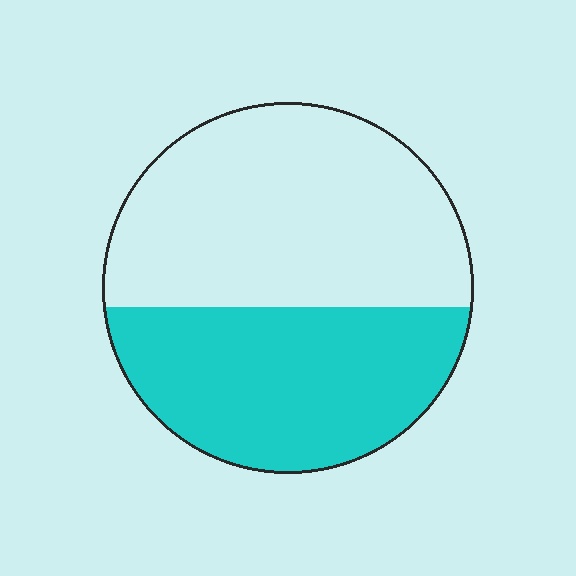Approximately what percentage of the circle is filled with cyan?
Approximately 45%.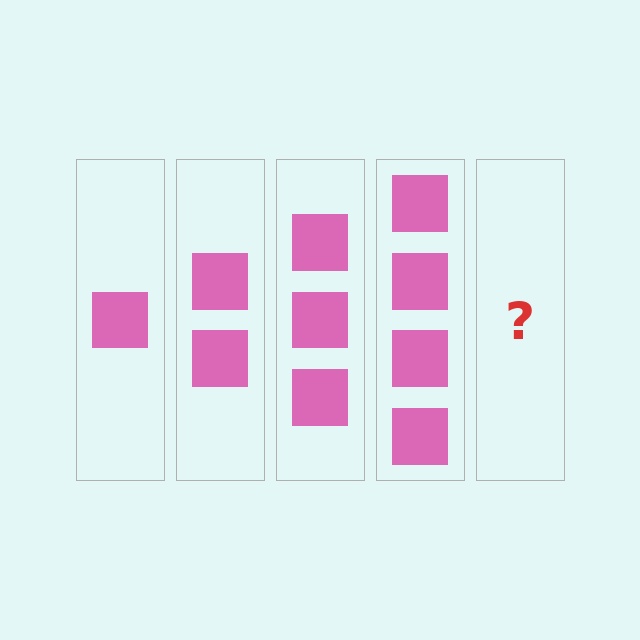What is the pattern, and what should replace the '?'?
The pattern is that each step adds one more square. The '?' should be 5 squares.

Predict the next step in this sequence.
The next step is 5 squares.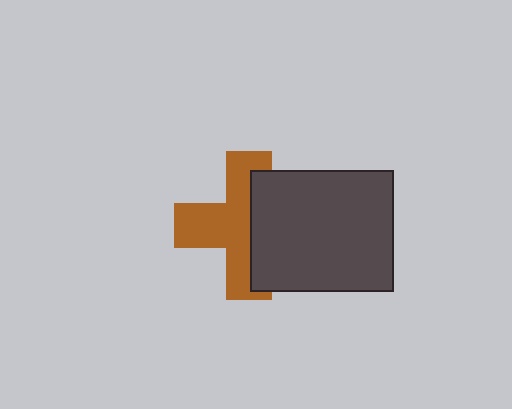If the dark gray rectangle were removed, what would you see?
You would see the complete brown cross.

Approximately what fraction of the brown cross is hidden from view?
Roughly 44% of the brown cross is hidden behind the dark gray rectangle.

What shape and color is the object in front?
The object in front is a dark gray rectangle.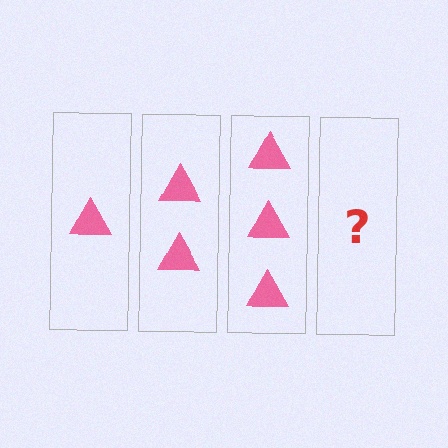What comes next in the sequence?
The next element should be 4 triangles.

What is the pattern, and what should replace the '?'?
The pattern is that each step adds one more triangle. The '?' should be 4 triangles.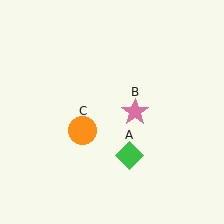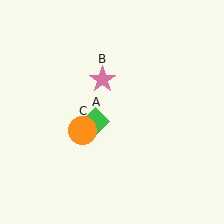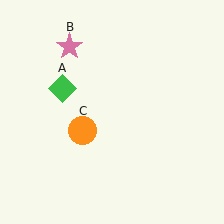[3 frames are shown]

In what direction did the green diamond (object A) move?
The green diamond (object A) moved up and to the left.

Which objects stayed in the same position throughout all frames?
Orange circle (object C) remained stationary.